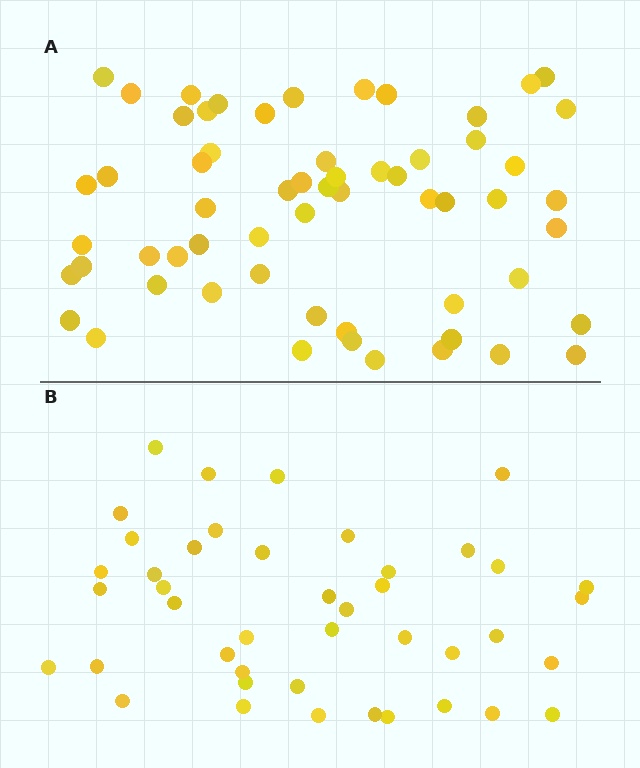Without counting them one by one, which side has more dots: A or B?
Region A (the top region) has more dots.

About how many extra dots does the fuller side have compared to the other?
Region A has approximately 15 more dots than region B.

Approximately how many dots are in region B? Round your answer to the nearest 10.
About 40 dots. (The exact count is 43, which rounds to 40.)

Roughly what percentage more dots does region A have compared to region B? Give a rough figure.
About 40% more.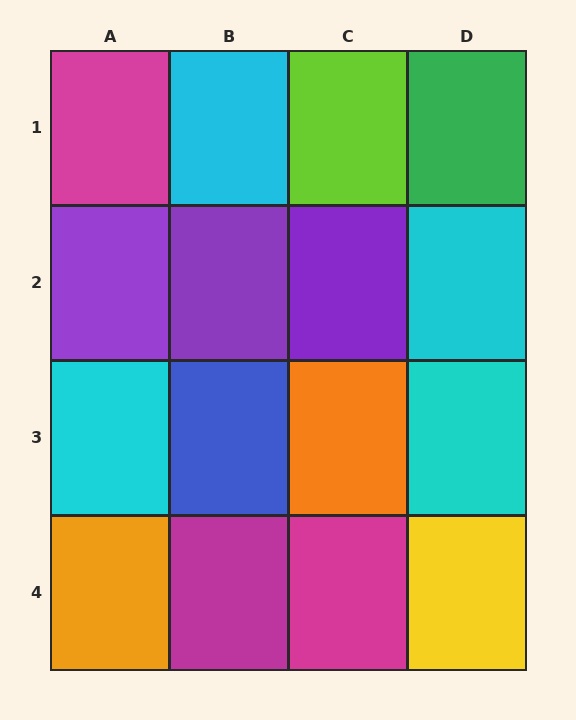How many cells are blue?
1 cell is blue.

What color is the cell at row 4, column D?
Yellow.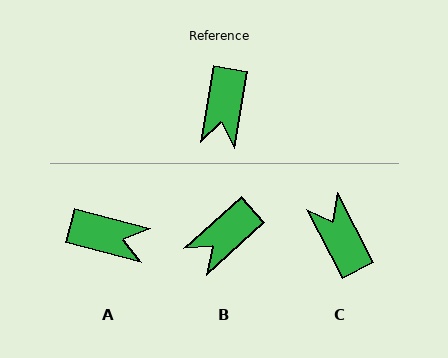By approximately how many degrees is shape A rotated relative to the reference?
Approximately 85 degrees counter-clockwise.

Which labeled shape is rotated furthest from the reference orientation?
C, about 143 degrees away.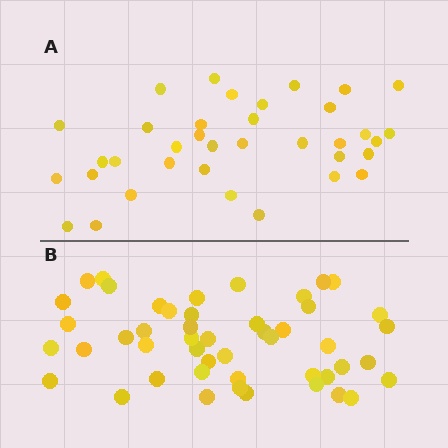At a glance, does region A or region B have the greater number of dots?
Region B (the bottom region) has more dots.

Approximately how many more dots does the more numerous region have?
Region B has roughly 12 or so more dots than region A.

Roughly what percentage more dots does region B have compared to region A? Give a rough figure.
About 35% more.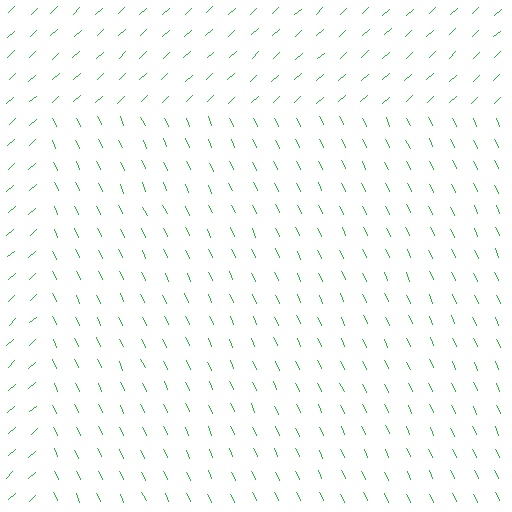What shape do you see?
I see a rectangle.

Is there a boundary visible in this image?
Yes, there is a texture boundary formed by a change in line orientation.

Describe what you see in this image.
The image is filled with small green line segments. A rectangle region in the image has lines oriented differently from the surrounding lines, creating a visible texture boundary.